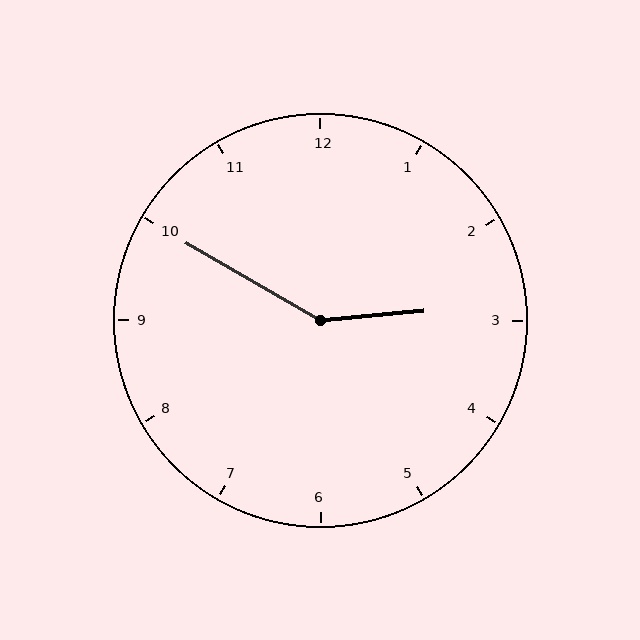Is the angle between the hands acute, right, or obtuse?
It is obtuse.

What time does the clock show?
2:50.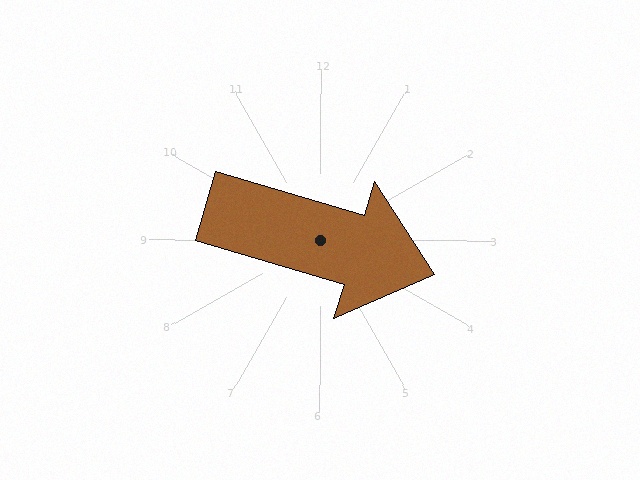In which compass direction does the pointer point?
East.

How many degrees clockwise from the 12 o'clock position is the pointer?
Approximately 107 degrees.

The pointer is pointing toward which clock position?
Roughly 4 o'clock.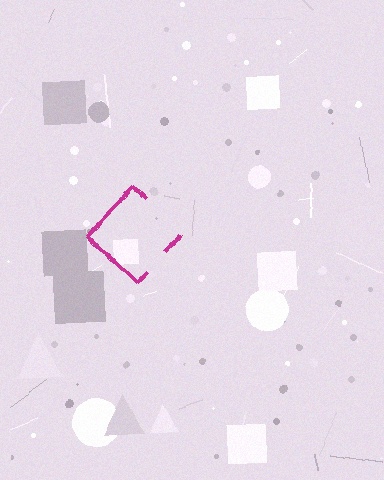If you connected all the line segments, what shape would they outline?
They would outline a diamond.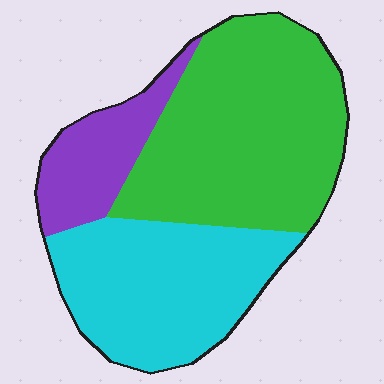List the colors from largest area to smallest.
From largest to smallest: green, cyan, purple.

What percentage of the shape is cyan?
Cyan covers around 35% of the shape.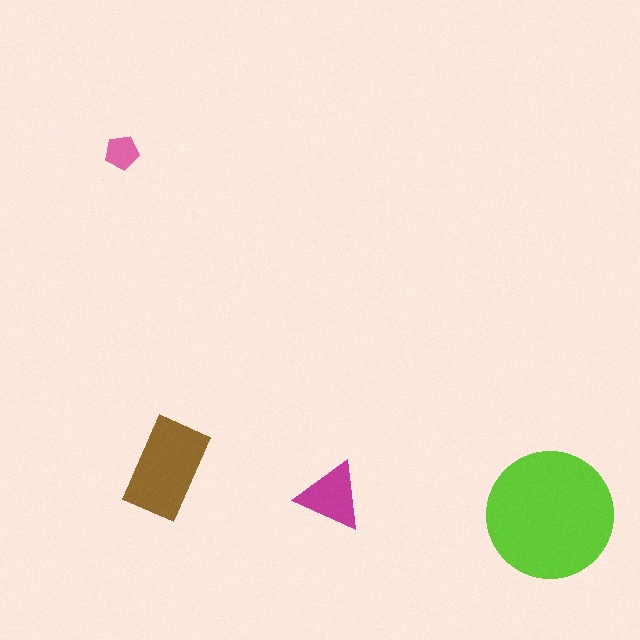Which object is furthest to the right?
The lime circle is rightmost.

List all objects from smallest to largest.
The pink pentagon, the magenta triangle, the brown rectangle, the lime circle.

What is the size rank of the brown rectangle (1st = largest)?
2nd.